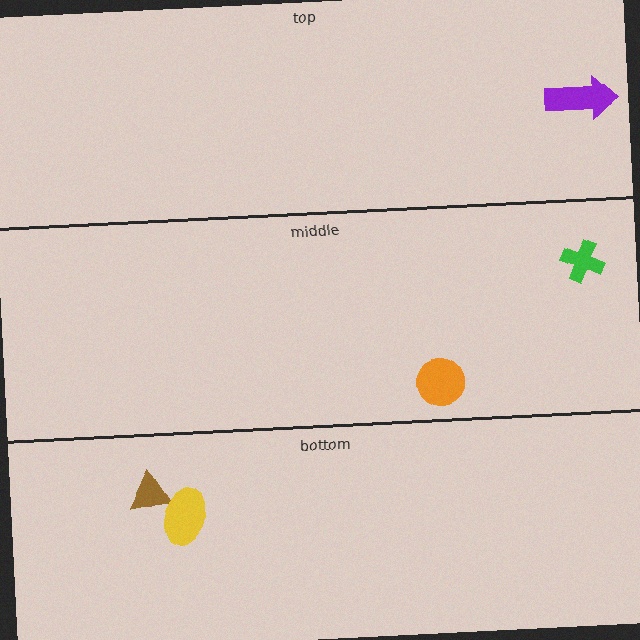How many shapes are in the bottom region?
2.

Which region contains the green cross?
The middle region.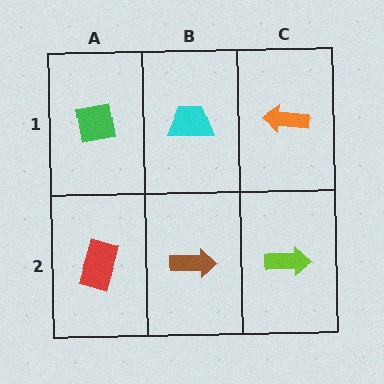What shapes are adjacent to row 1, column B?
A brown arrow (row 2, column B), a green square (row 1, column A), an orange arrow (row 1, column C).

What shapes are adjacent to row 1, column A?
A red rectangle (row 2, column A), a cyan trapezoid (row 1, column B).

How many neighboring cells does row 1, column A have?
2.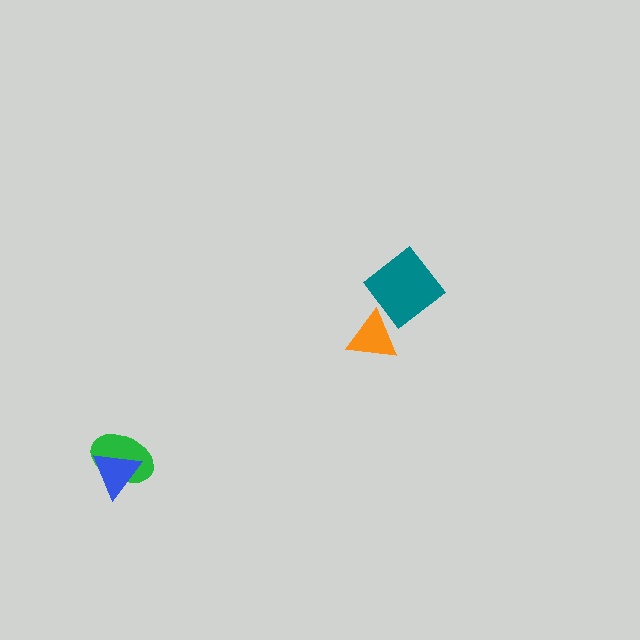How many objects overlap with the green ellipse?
1 object overlaps with the green ellipse.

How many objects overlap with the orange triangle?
0 objects overlap with the orange triangle.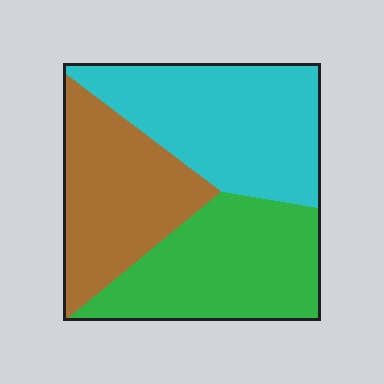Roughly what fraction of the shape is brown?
Brown takes up between a quarter and a half of the shape.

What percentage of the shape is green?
Green covers 33% of the shape.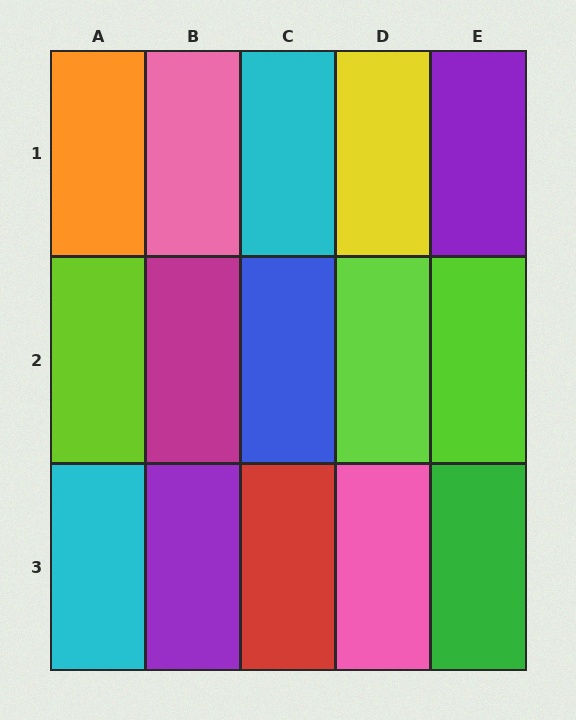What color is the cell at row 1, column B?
Pink.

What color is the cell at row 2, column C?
Blue.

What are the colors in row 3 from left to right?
Cyan, purple, red, pink, green.